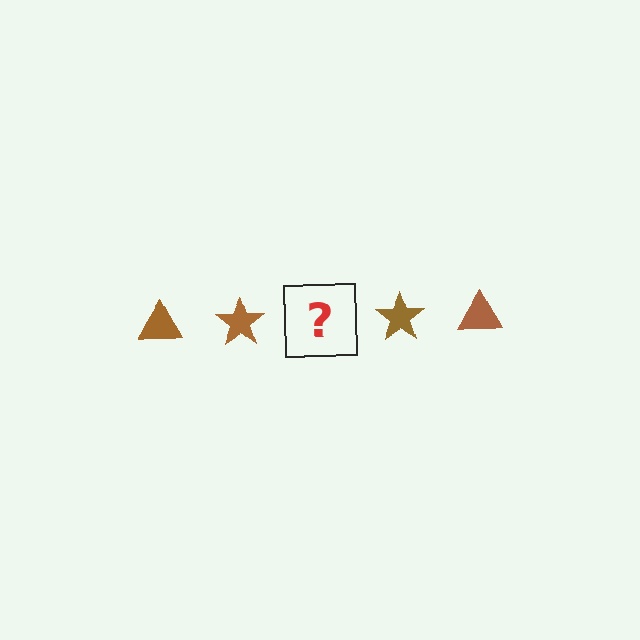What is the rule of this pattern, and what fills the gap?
The rule is that the pattern cycles through triangle, star shapes in brown. The gap should be filled with a brown triangle.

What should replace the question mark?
The question mark should be replaced with a brown triangle.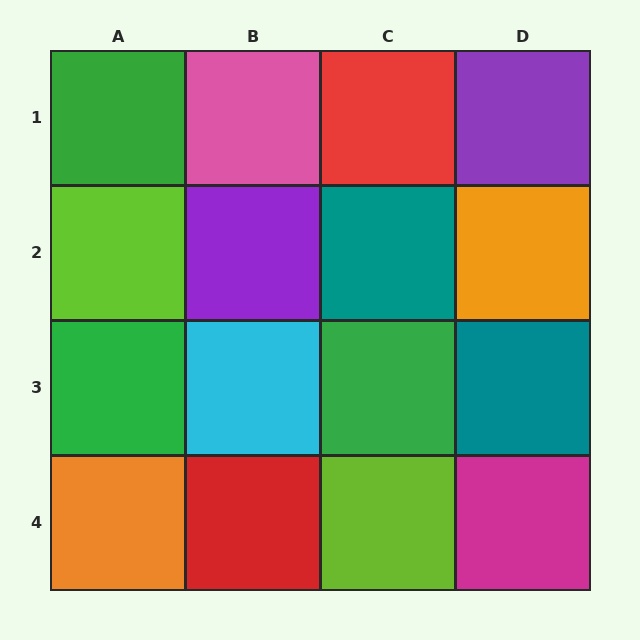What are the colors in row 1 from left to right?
Green, pink, red, purple.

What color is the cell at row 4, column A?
Orange.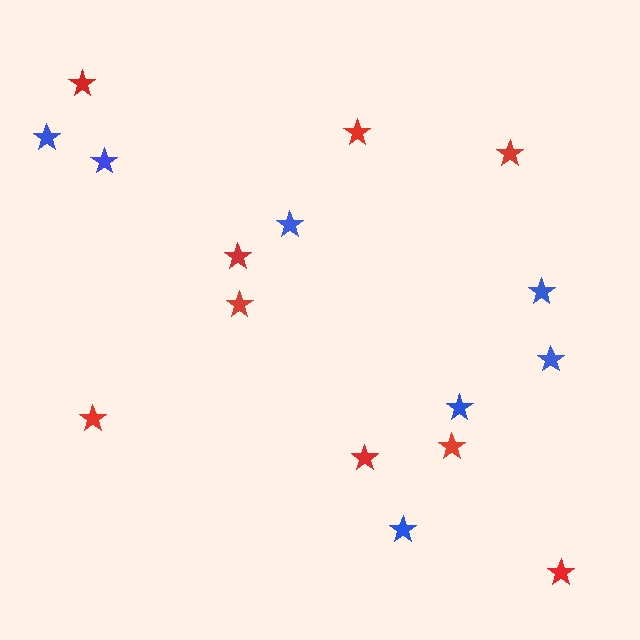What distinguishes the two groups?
There are 2 groups: one group of red stars (9) and one group of blue stars (7).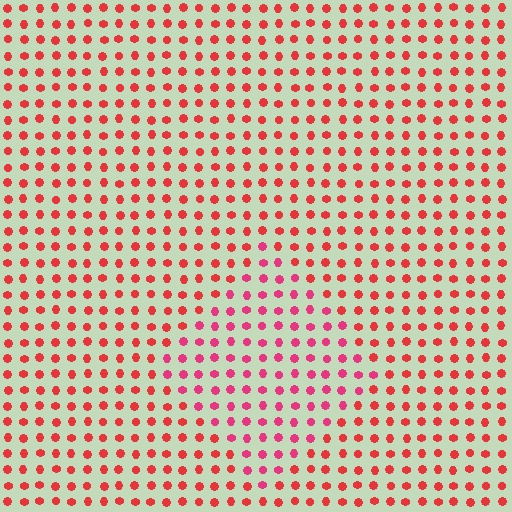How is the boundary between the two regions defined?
The boundary is defined purely by a slight shift in hue (about 24 degrees). Spacing, size, and orientation are identical on both sides.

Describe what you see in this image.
The image is filled with small red elements in a uniform arrangement. A diamond-shaped region is visible where the elements are tinted to a slightly different hue, forming a subtle color boundary.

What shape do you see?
I see a diamond.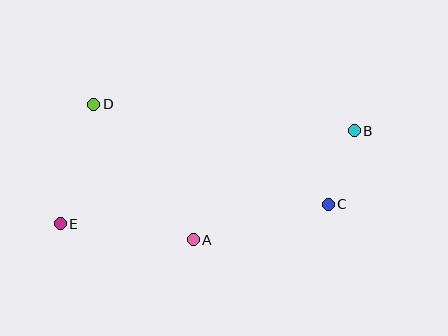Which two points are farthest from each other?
Points B and E are farthest from each other.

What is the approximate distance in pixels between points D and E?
The distance between D and E is approximately 124 pixels.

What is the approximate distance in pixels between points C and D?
The distance between C and D is approximately 255 pixels.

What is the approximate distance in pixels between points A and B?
The distance between A and B is approximately 194 pixels.